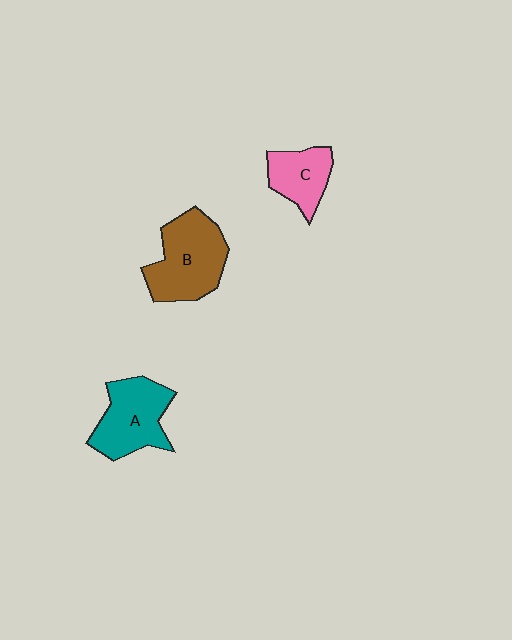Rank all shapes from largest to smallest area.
From largest to smallest: B (brown), A (teal), C (pink).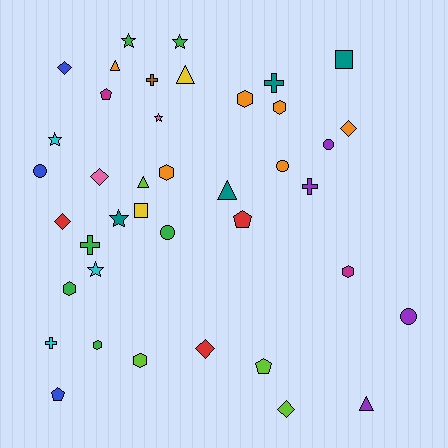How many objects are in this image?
There are 40 objects.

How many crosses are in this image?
There are 5 crosses.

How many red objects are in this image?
There are 3 red objects.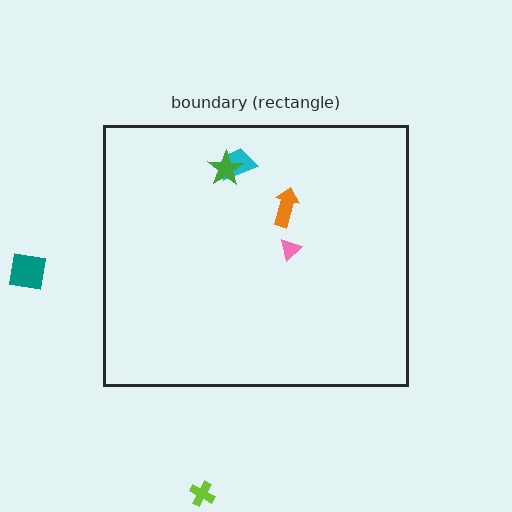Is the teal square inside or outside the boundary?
Outside.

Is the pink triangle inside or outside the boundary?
Inside.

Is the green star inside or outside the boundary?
Inside.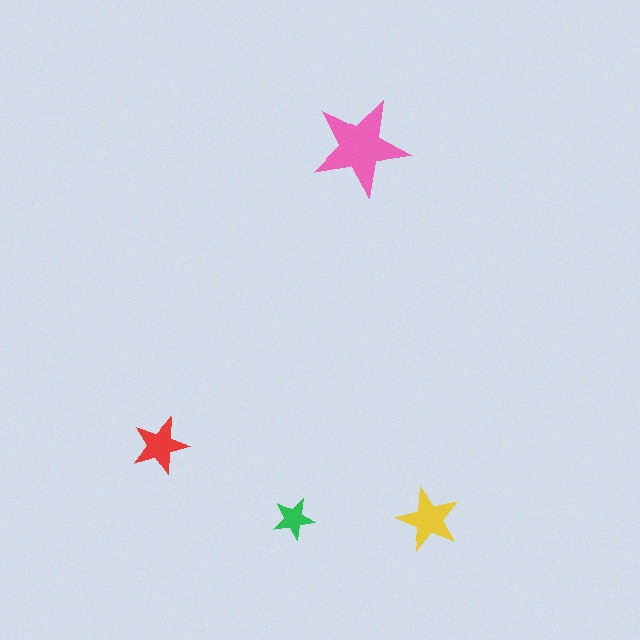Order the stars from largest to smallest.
the pink one, the yellow one, the red one, the green one.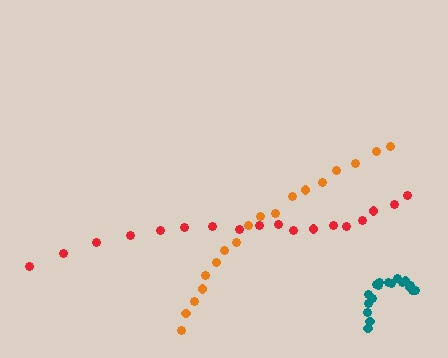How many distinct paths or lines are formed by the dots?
There are 3 distinct paths.